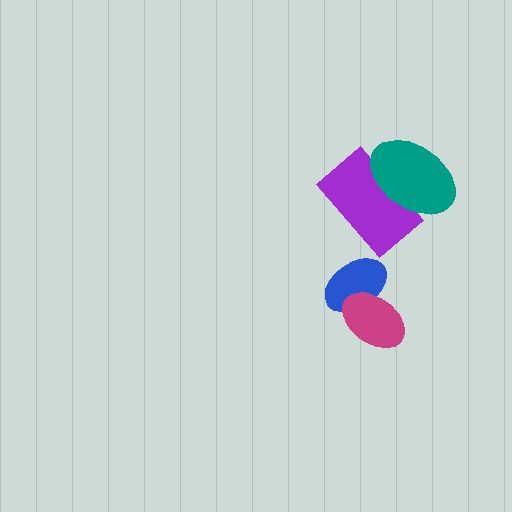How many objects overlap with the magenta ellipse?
1 object overlaps with the magenta ellipse.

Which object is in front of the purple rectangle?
The teal ellipse is in front of the purple rectangle.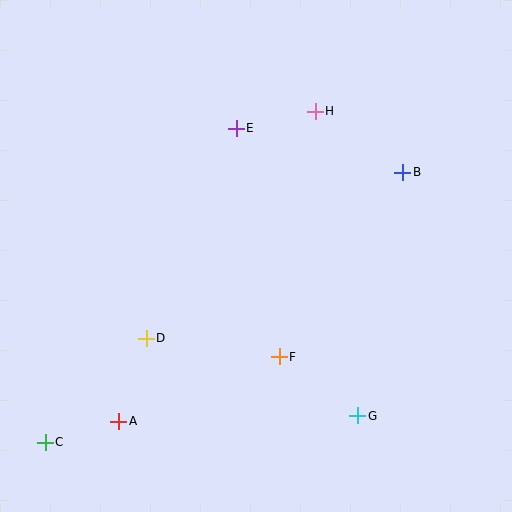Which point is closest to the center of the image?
Point F at (279, 357) is closest to the center.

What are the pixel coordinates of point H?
Point H is at (315, 111).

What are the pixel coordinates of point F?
Point F is at (279, 357).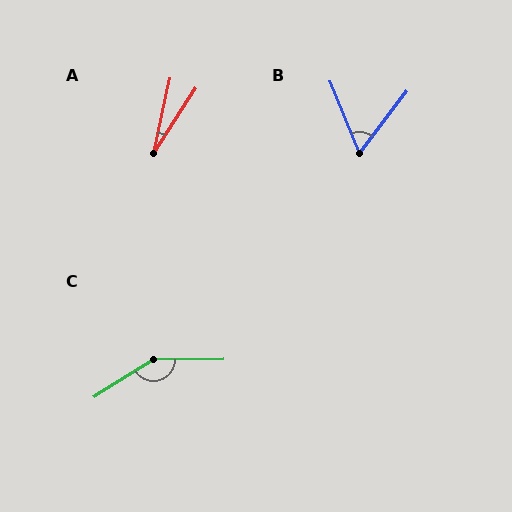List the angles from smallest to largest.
A (21°), B (60°), C (148°).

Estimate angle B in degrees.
Approximately 60 degrees.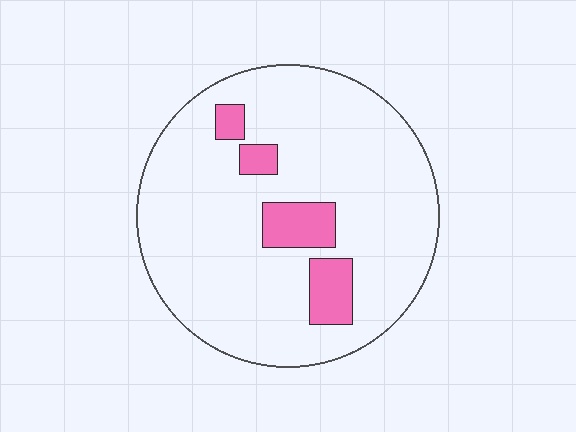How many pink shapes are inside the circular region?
4.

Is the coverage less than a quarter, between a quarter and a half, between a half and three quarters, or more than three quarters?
Less than a quarter.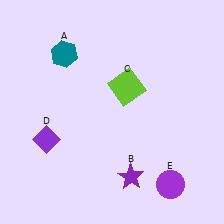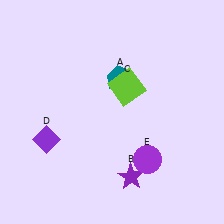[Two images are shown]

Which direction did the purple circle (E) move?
The purple circle (E) moved up.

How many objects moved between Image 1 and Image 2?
2 objects moved between the two images.